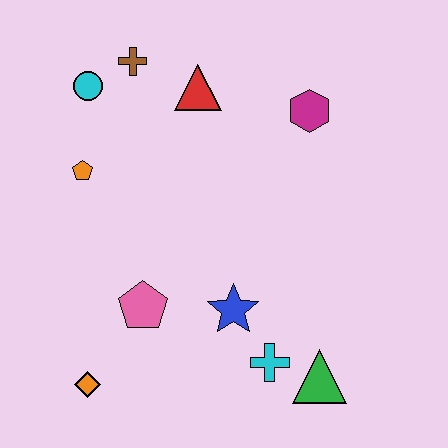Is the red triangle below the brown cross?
Yes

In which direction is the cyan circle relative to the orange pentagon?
The cyan circle is above the orange pentagon.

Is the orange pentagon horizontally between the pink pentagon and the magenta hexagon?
No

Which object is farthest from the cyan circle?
The green triangle is farthest from the cyan circle.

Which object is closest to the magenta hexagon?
The red triangle is closest to the magenta hexagon.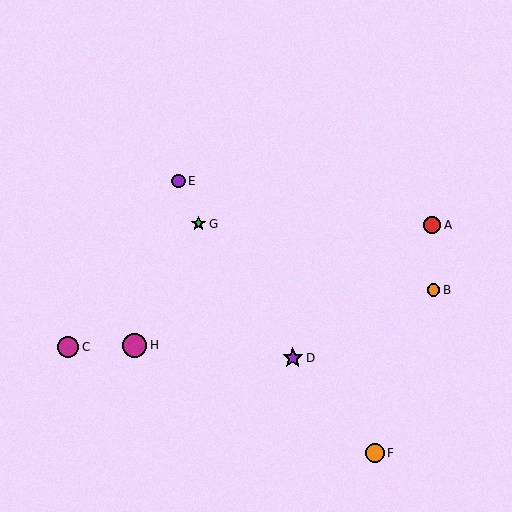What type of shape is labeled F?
Shape F is an orange circle.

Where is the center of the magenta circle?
The center of the magenta circle is at (68, 347).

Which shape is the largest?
The magenta circle (labeled H) is the largest.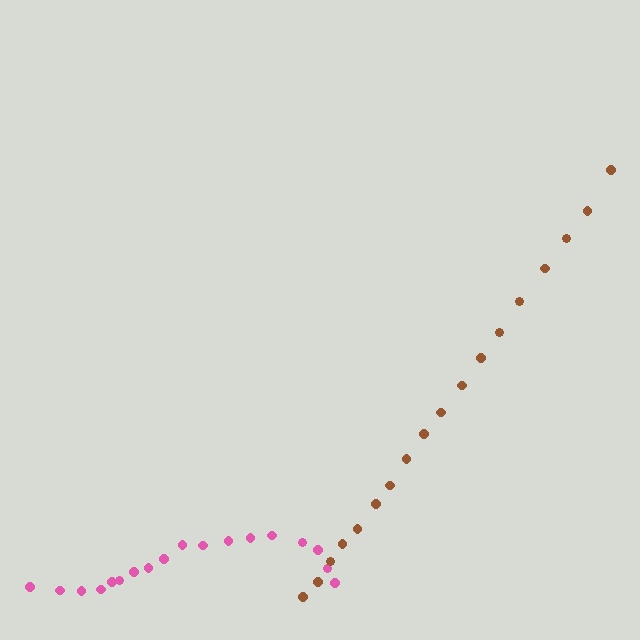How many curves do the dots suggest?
There are 2 distinct paths.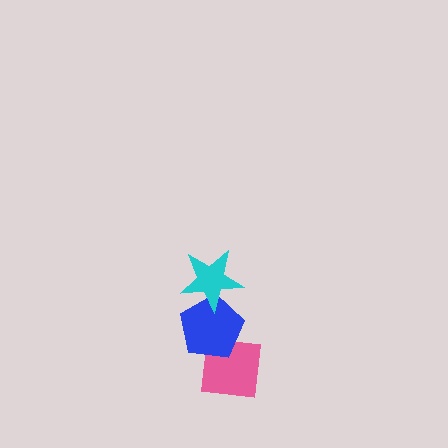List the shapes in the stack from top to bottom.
From top to bottom: the cyan star, the blue pentagon, the pink square.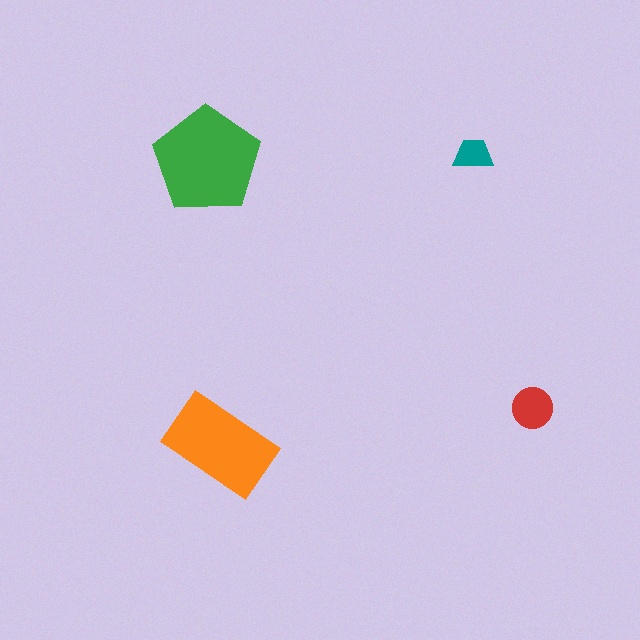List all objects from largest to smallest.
The green pentagon, the orange rectangle, the red circle, the teal trapezoid.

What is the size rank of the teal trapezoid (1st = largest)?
4th.